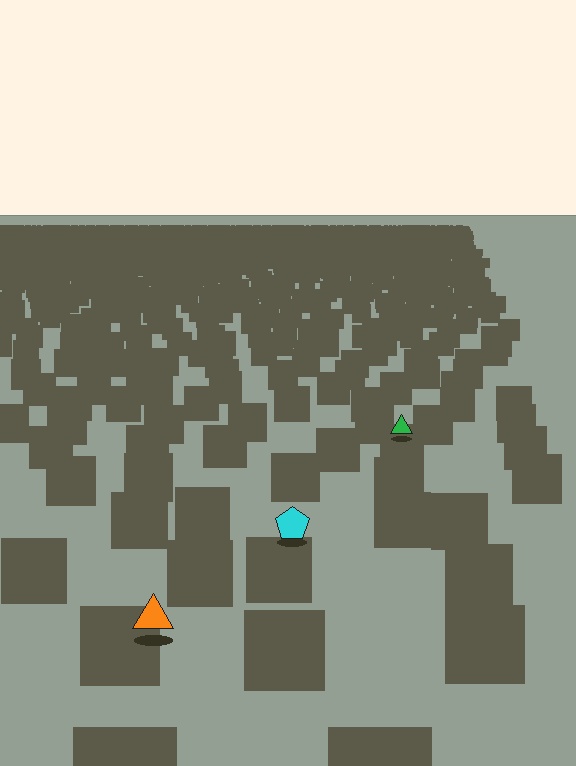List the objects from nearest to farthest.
From nearest to farthest: the orange triangle, the cyan pentagon, the green triangle.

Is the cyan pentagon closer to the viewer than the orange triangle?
No. The orange triangle is closer — you can tell from the texture gradient: the ground texture is coarser near it.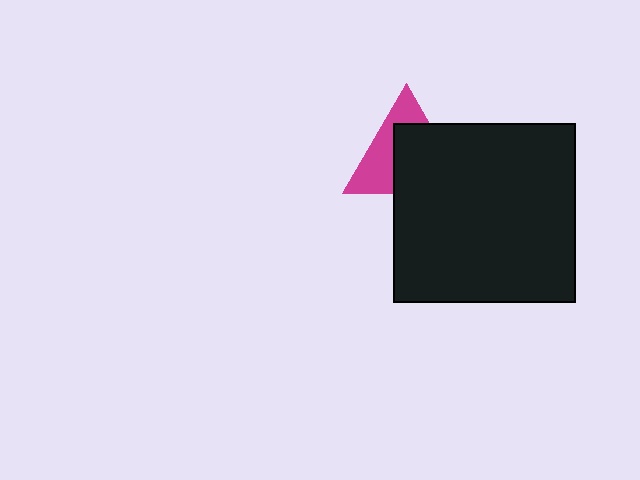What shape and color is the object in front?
The object in front is a black rectangle.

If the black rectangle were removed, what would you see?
You would see the complete magenta triangle.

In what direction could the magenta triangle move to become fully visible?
The magenta triangle could move toward the upper-left. That would shift it out from behind the black rectangle entirely.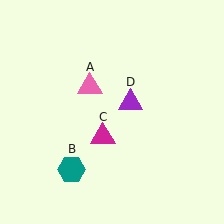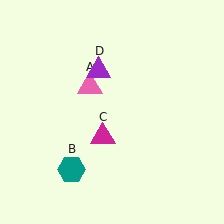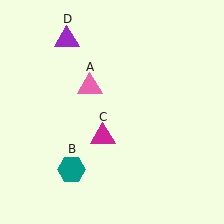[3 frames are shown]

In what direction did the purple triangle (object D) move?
The purple triangle (object D) moved up and to the left.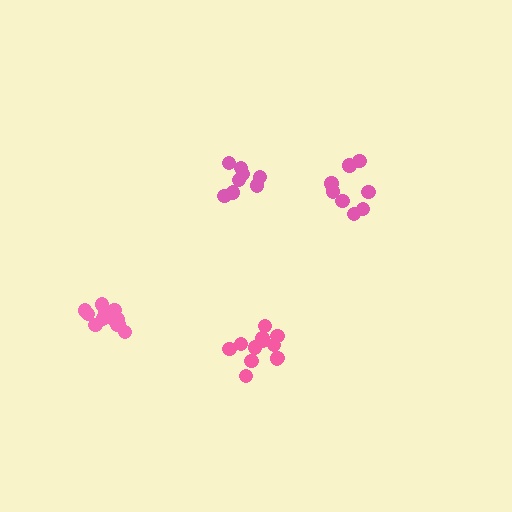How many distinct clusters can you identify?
There are 4 distinct clusters.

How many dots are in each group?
Group 1: 8 dots, Group 2: 12 dots, Group 3: 8 dots, Group 4: 12 dots (40 total).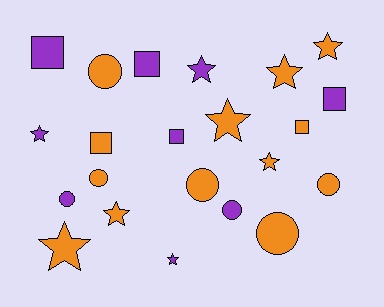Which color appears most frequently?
Orange, with 13 objects.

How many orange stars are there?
There are 6 orange stars.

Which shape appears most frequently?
Star, with 9 objects.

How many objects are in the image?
There are 22 objects.